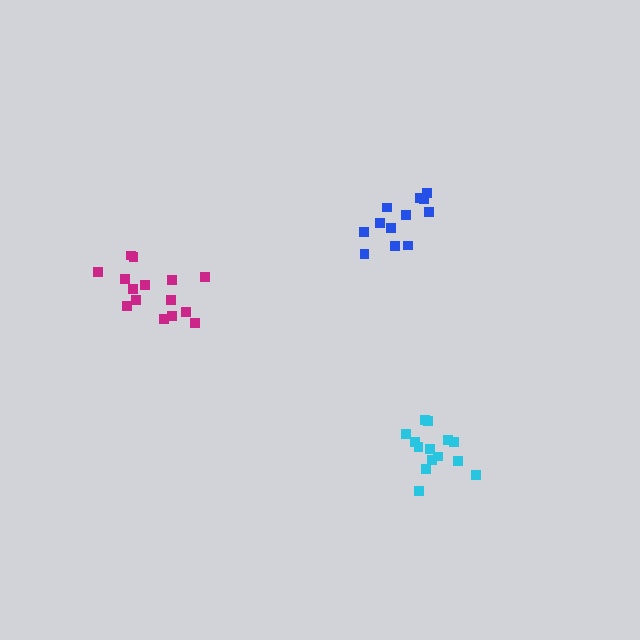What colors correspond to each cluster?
The clusters are colored: blue, magenta, cyan.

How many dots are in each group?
Group 1: 12 dots, Group 2: 15 dots, Group 3: 14 dots (41 total).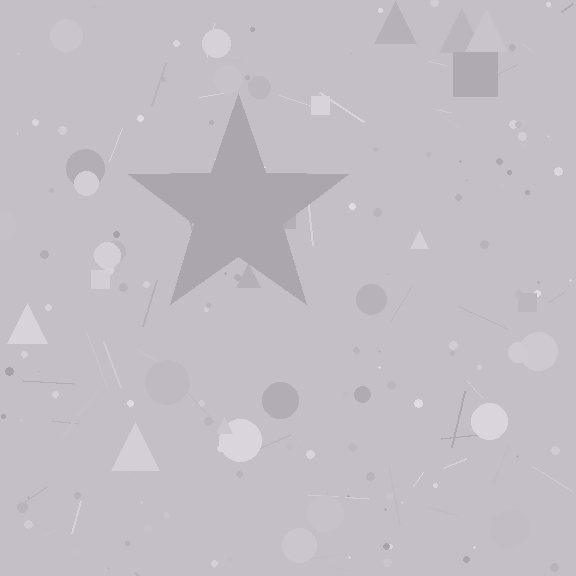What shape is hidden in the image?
A star is hidden in the image.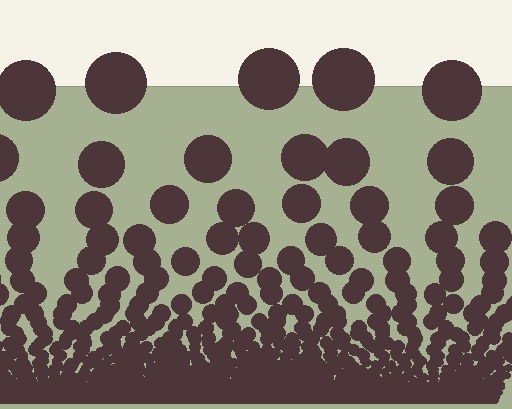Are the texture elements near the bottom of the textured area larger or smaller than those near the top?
Smaller. The gradient is inverted — elements near the bottom are smaller and denser.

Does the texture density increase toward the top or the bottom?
Density increases toward the bottom.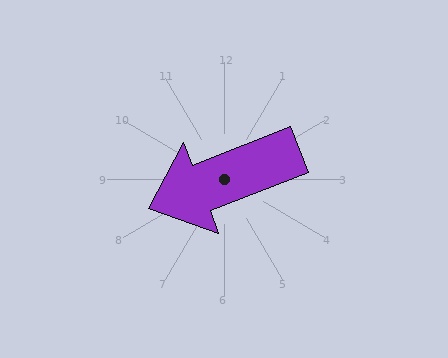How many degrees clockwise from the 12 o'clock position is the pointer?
Approximately 249 degrees.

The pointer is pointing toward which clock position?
Roughly 8 o'clock.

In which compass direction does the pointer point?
West.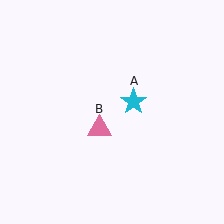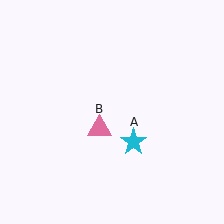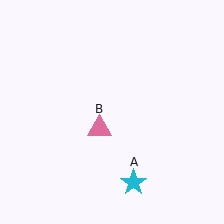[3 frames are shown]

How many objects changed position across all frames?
1 object changed position: cyan star (object A).